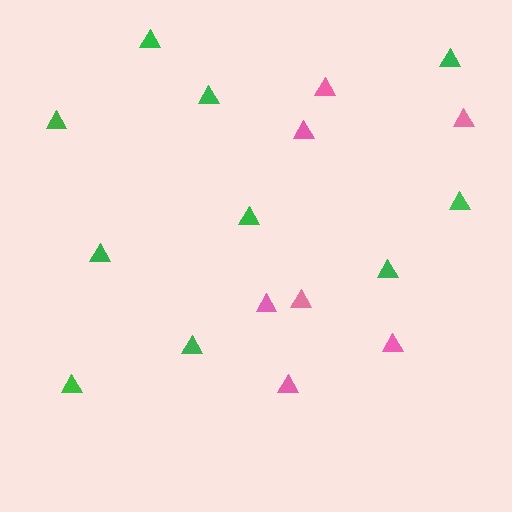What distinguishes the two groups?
There are 2 groups: one group of green triangles (10) and one group of pink triangles (7).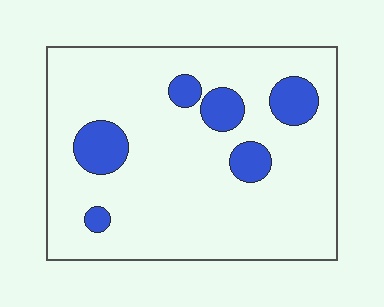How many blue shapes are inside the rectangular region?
6.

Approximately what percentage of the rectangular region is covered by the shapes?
Approximately 15%.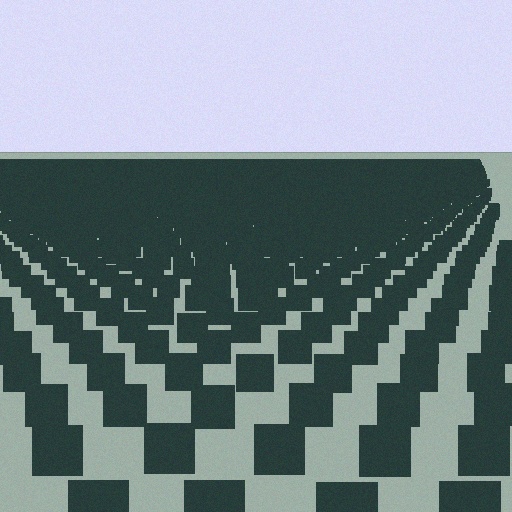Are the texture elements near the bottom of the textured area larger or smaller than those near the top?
Larger. Near the bottom, elements are closer to the viewer and appear at a bigger on-screen size.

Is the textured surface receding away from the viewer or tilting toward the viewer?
The surface is receding away from the viewer. Texture elements get smaller and denser toward the top.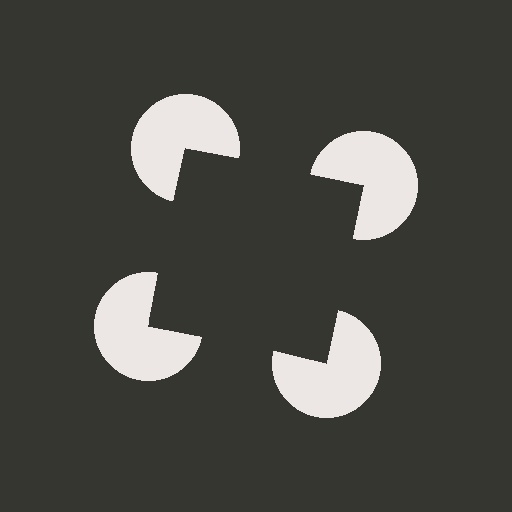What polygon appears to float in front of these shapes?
An illusory square — its edges are inferred from the aligned wedge cuts in the pac-man discs, not physically drawn.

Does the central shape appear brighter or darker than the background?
It typically appears slightly darker than the background, even though no actual brightness change is drawn.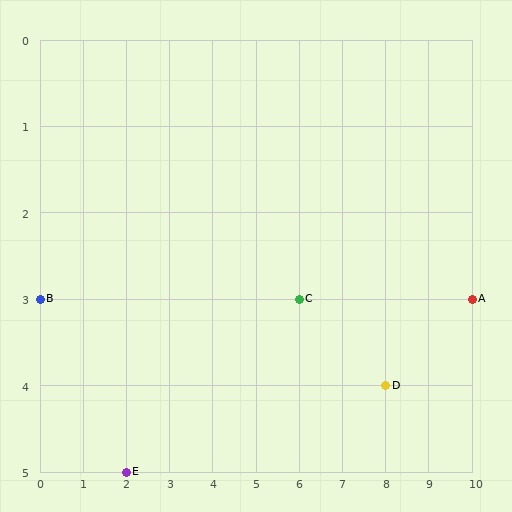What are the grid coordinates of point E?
Point E is at grid coordinates (2, 5).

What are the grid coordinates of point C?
Point C is at grid coordinates (6, 3).